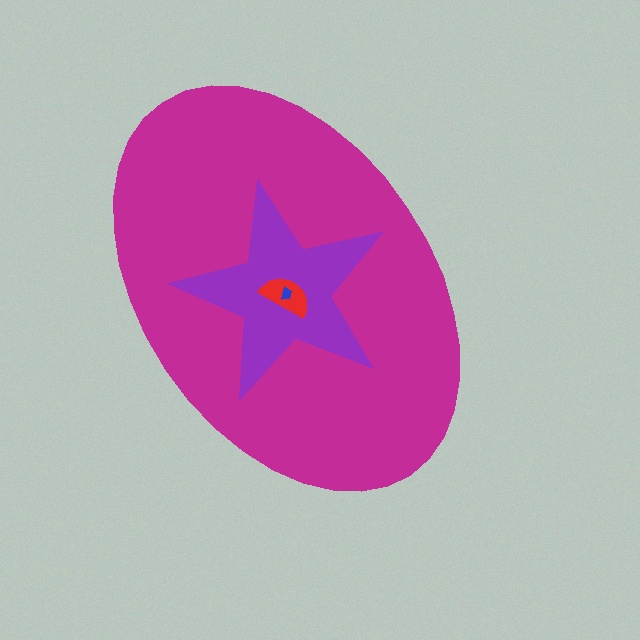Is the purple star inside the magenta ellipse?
Yes.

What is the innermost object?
The blue trapezoid.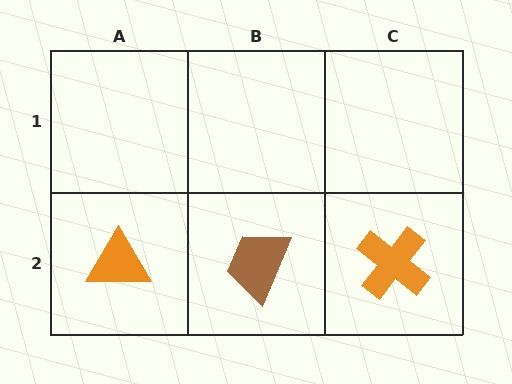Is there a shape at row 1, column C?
No, that cell is empty.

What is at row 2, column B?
A brown trapezoid.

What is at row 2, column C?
An orange cross.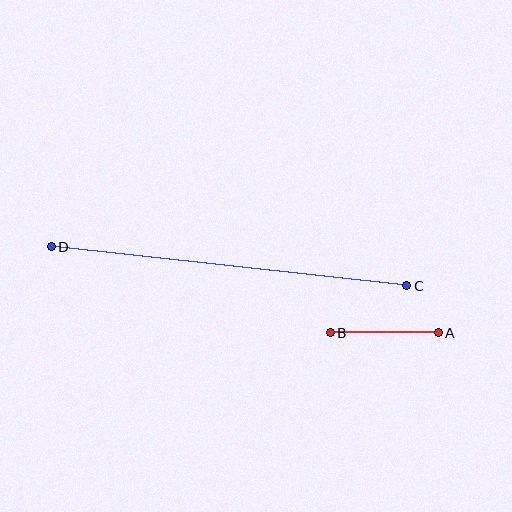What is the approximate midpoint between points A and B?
The midpoint is at approximately (384, 333) pixels.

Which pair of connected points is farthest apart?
Points C and D are farthest apart.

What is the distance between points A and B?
The distance is approximately 108 pixels.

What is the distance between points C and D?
The distance is approximately 358 pixels.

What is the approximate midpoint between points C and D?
The midpoint is at approximately (229, 266) pixels.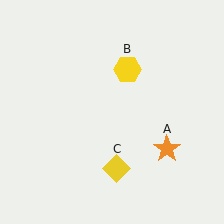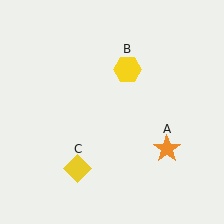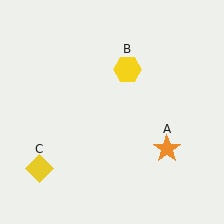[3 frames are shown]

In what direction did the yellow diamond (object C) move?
The yellow diamond (object C) moved left.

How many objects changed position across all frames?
1 object changed position: yellow diamond (object C).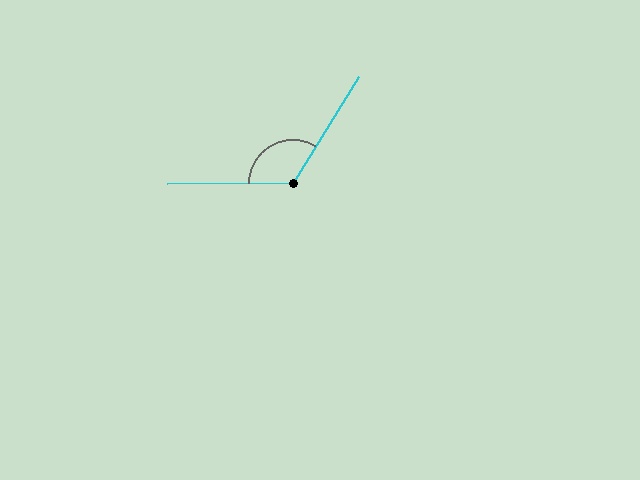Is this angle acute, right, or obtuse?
It is obtuse.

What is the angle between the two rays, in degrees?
Approximately 122 degrees.